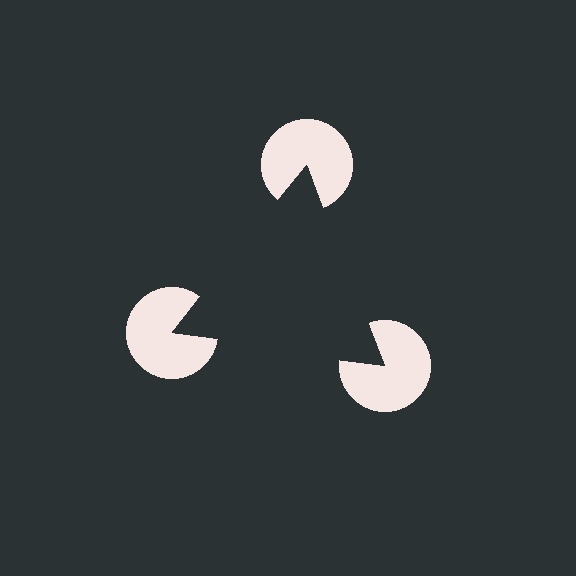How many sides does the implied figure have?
3 sides.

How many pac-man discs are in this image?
There are 3 — one at each vertex of the illusory triangle.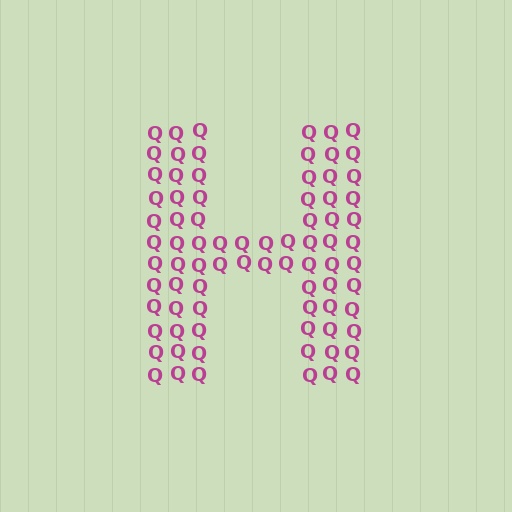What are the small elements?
The small elements are letter Q's.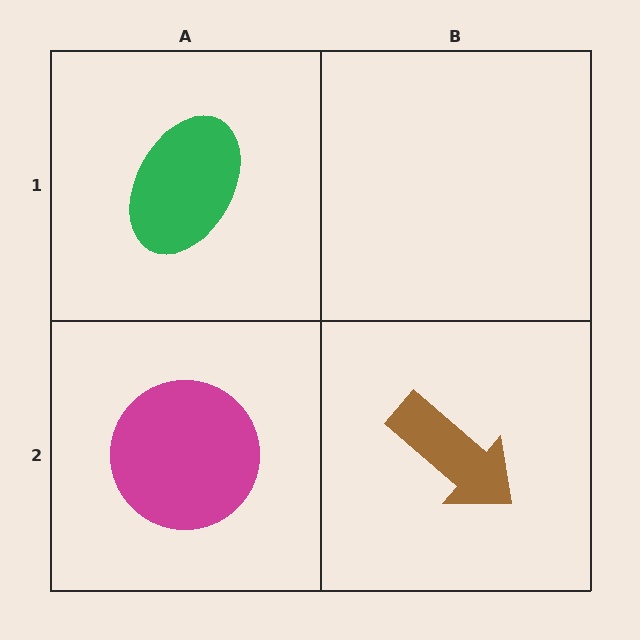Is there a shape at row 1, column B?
No, that cell is empty.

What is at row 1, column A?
A green ellipse.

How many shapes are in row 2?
2 shapes.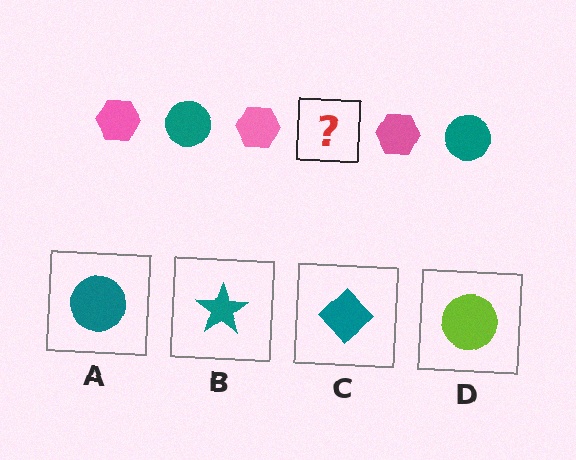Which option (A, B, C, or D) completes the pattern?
A.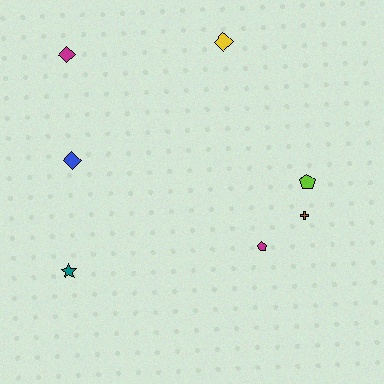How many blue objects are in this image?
There is 1 blue object.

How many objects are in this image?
There are 7 objects.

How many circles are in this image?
There are no circles.